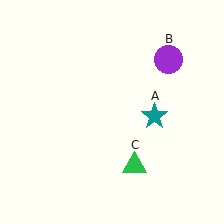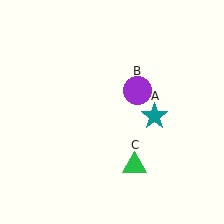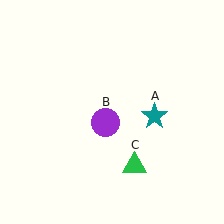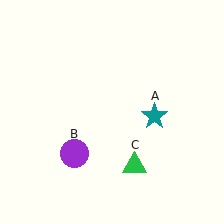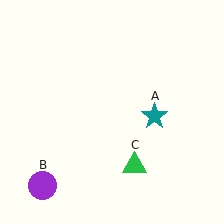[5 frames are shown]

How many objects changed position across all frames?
1 object changed position: purple circle (object B).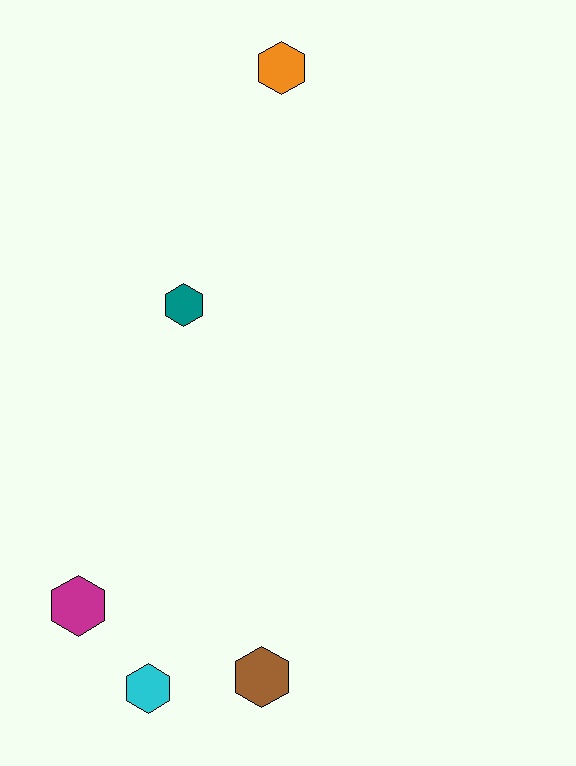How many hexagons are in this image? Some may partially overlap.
There are 5 hexagons.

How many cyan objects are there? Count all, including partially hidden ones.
There is 1 cyan object.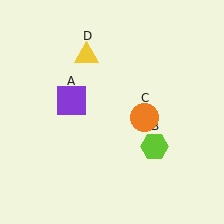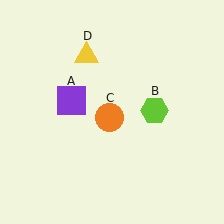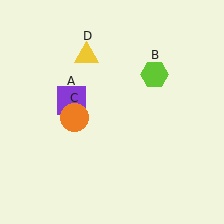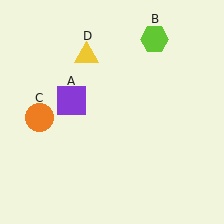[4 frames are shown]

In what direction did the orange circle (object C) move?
The orange circle (object C) moved left.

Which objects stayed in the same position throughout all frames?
Purple square (object A) and yellow triangle (object D) remained stationary.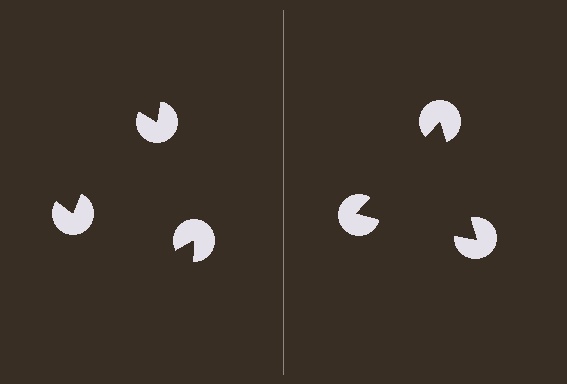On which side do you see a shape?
An illusory triangle appears on the right side. On the left side the wedge cuts are rotated, so no coherent shape forms.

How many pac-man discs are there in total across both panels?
6 — 3 on each side.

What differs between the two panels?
The pac-man discs are positioned identically on both sides; only the wedge orientations differ. On the right they align to a triangle; on the left they are misaligned.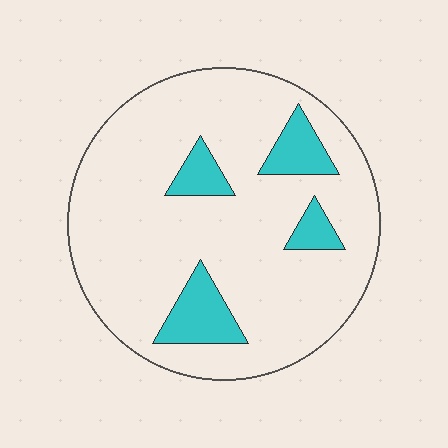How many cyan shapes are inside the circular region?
4.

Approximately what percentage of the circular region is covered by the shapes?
Approximately 15%.